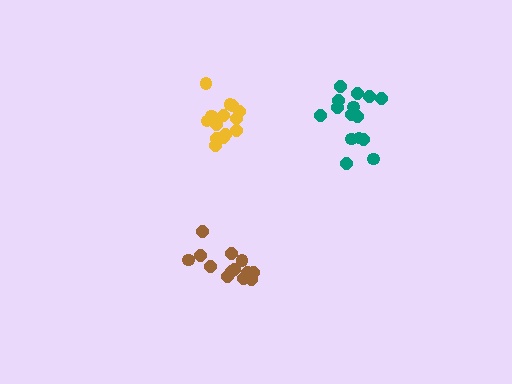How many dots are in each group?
Group 1: 14 dots, Group 2: 13 dots, Group 3: 15 dots (42 total).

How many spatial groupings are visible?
There are 3 spatial groupings.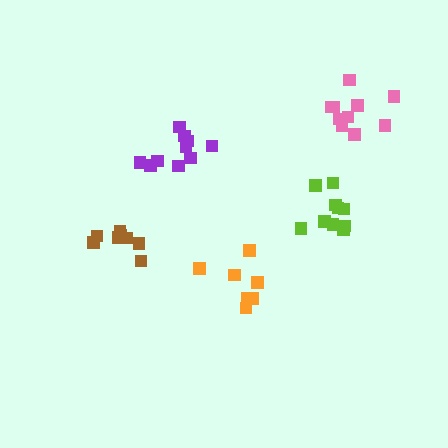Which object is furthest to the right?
The pink cluster is rightmost.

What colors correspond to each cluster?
The clusters are colored: purple, brown, orange, pink, lime.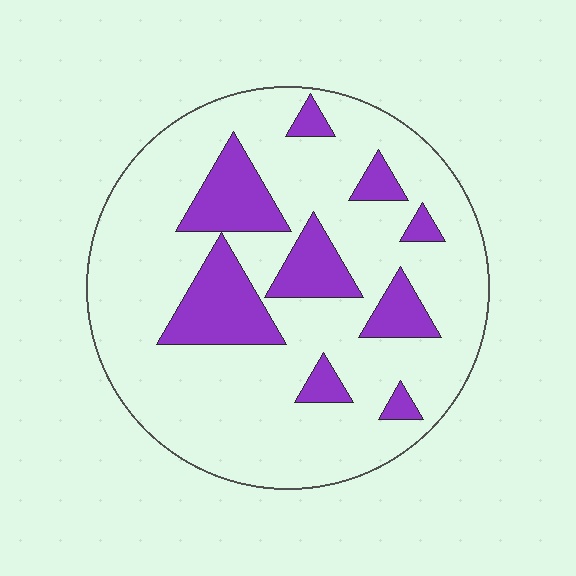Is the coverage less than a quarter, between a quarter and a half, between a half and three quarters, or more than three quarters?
Less than a quarter.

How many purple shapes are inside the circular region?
9.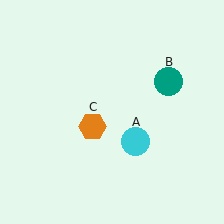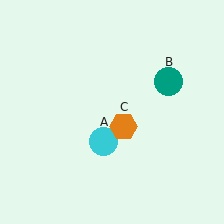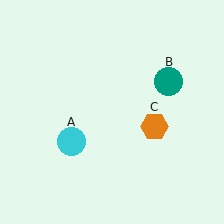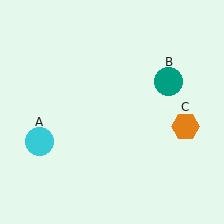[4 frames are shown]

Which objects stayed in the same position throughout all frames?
Teal circle (object B) remained stationary.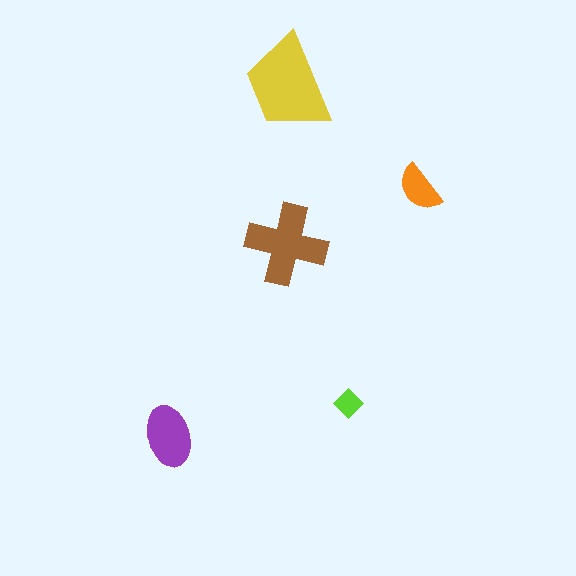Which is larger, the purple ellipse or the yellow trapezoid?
The yellow trapezoid.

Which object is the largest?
The yellow trapezoid.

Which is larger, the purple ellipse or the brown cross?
The brown cross.